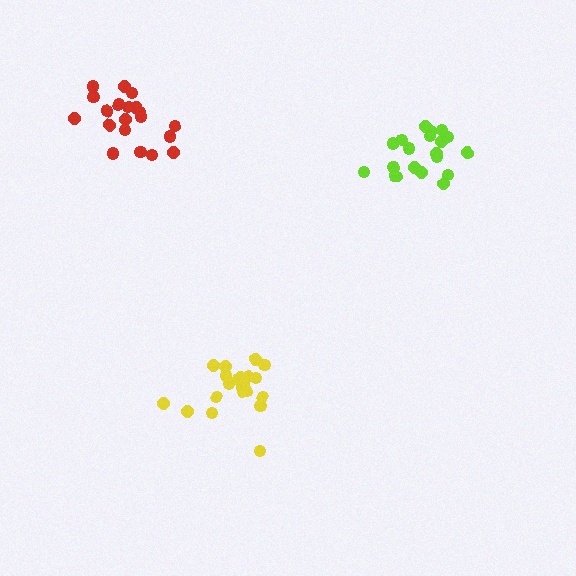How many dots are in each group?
Group 1: 21 dots, Group 2: 20 dots, Group 3: 20 dots (61 total).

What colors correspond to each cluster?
The clusters are colored: yellow, lime, red.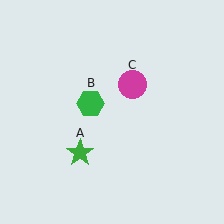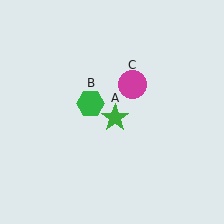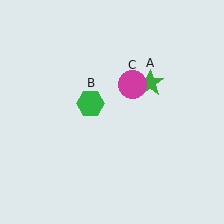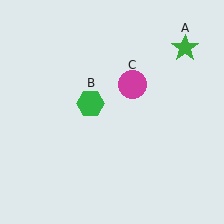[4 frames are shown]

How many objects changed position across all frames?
1 object changed position: green star (object A).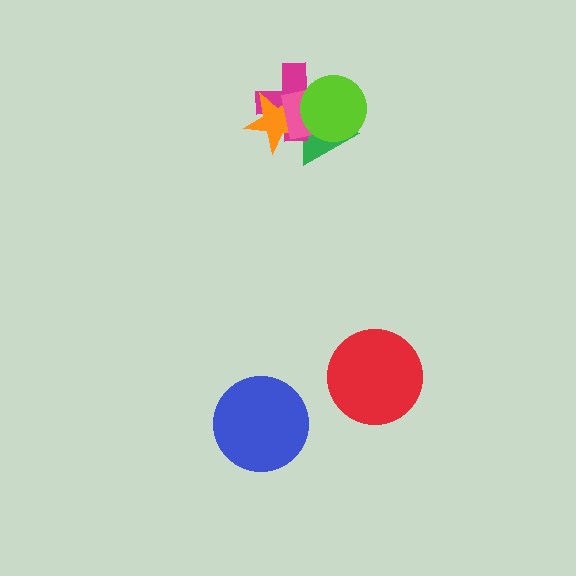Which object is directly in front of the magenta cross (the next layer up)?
The orange star is directly in front of the magenta cross.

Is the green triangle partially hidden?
Yes, it is partially covered by another shape.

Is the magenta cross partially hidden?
Yes, it is partially covered by another shape.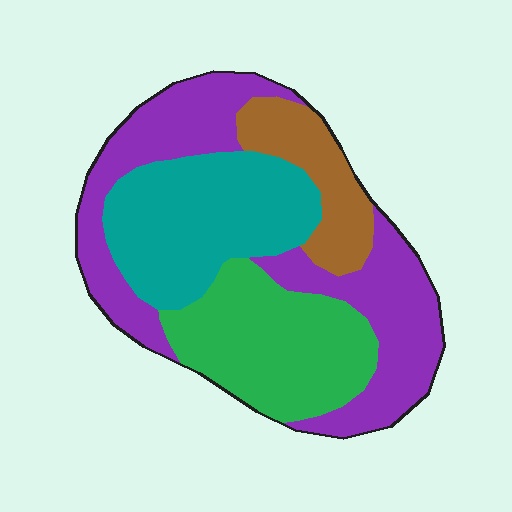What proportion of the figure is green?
Green covers around 25% of the figure.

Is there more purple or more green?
Purple.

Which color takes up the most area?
Purple, at roughly 35%.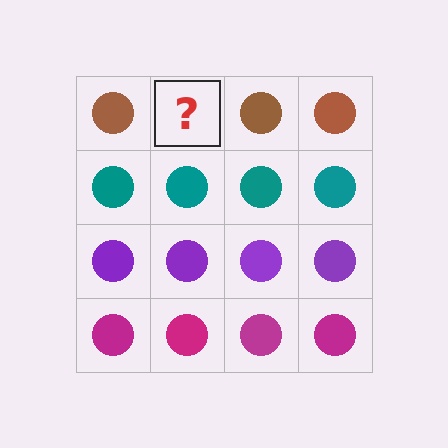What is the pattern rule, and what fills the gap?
The rule is that each row has a consistent color. The gap should be filled with a brown circle.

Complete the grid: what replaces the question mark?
The question mark should be replaced with a brown circle.